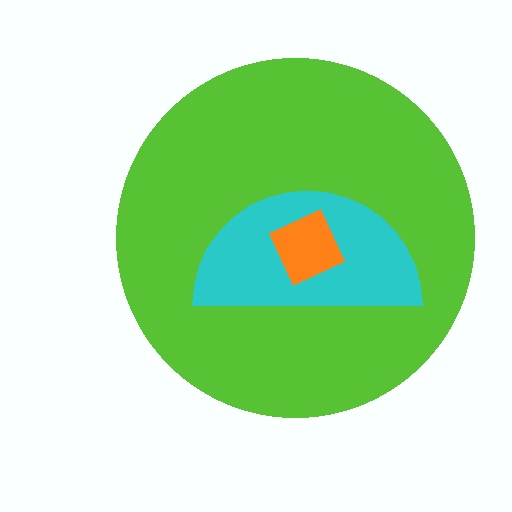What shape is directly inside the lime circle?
The cyan semicircle.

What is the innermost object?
The orange square.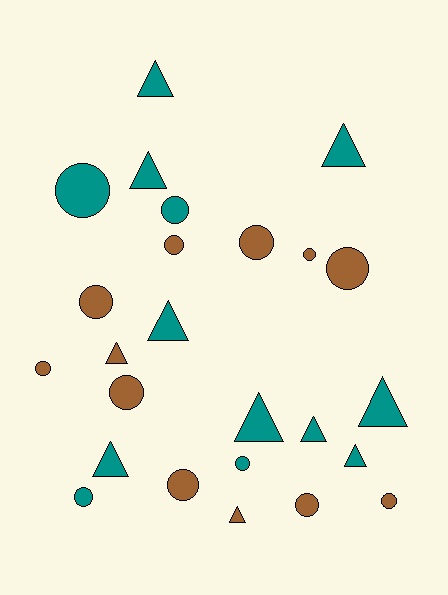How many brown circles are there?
There are 10 brown circles.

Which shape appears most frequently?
Circle, with 14 objects.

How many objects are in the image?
There are 25 objects.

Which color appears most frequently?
Teal, with 13 objects.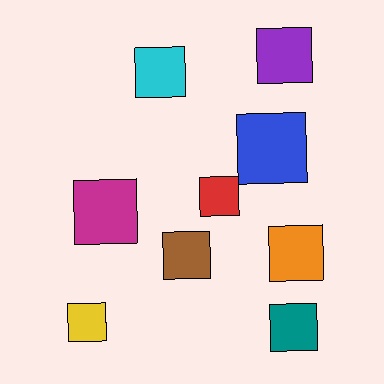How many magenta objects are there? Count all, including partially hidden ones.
There is 1 magenta object.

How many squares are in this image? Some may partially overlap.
There are 9 squares.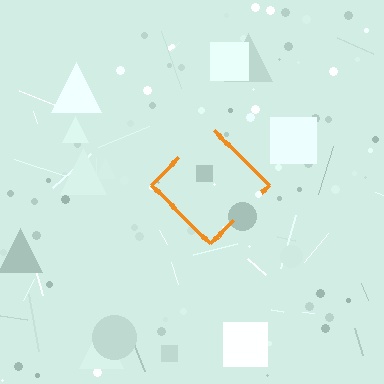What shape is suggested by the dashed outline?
The dashed outline suggests a diamond.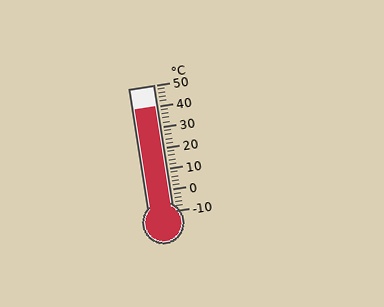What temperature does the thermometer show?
The thermometer shows approximately 40°C.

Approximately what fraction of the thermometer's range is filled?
The thermometer is filled to approximately 85% of its range.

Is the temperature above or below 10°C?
The temperature is above 10°C.